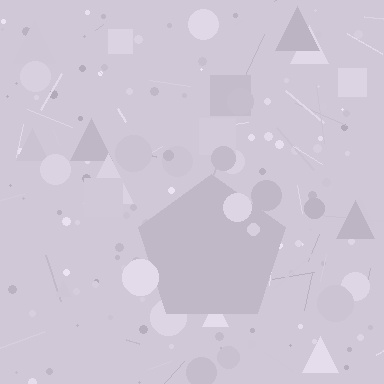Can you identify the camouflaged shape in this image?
The camouflaged shape is a pentagon.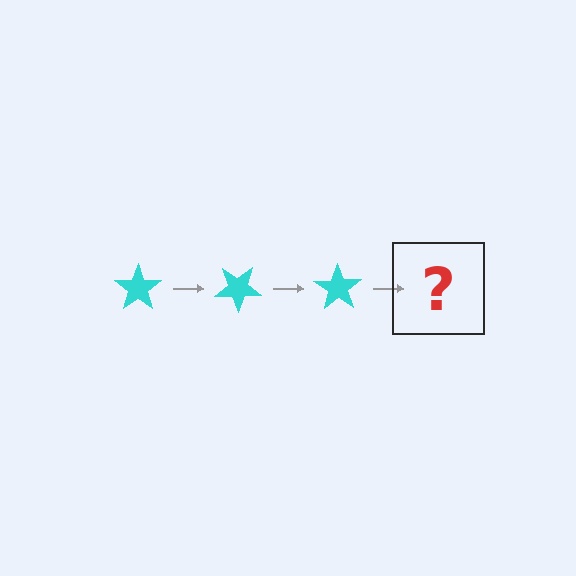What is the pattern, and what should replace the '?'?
The pattern is that the star rotates 35 degrees each step. The '?' should be a cyan star rotated 105 degrees.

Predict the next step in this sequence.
The next step is a cyan star rotated 105 degrees.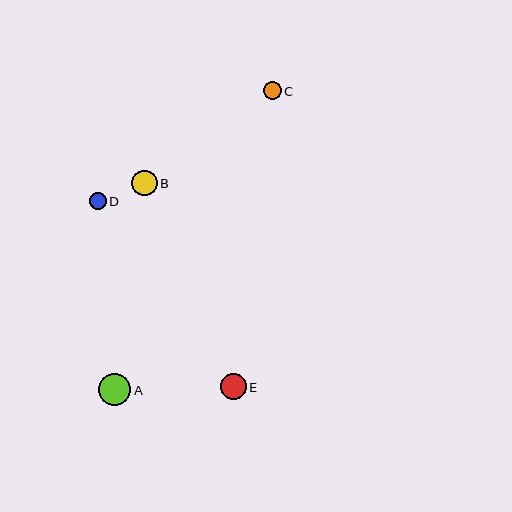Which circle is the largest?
Circle A is the largest with a size of approximately 33 pixels.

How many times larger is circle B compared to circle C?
Circle B is approximately 1.4 times the size of circle C.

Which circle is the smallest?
Circle D is the smallest with a size of approximately 17 pixels.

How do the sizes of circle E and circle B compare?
Circle E and circle B are approximately the same size.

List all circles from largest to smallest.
From largest to smallest: A, E, B, C, D.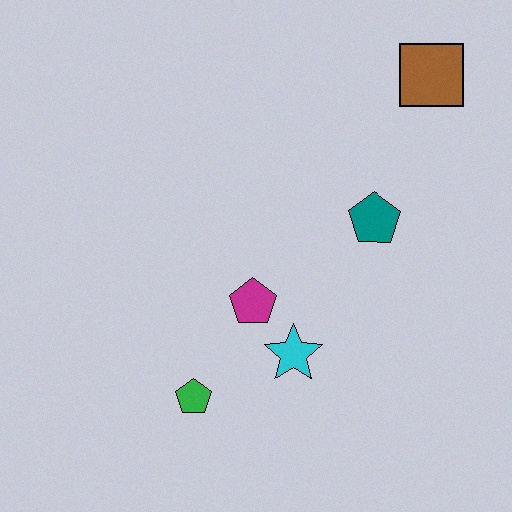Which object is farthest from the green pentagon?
The brown square is farthest from the green pentagon.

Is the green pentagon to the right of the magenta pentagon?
No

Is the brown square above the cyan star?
Yes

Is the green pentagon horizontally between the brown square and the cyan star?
No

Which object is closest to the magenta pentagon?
The cyan star is closest to the magenta pentagon.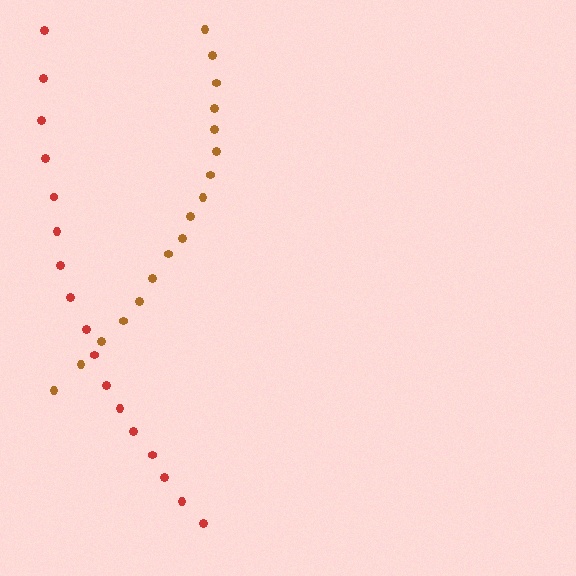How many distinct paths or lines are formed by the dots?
There are 2 distinct paths.